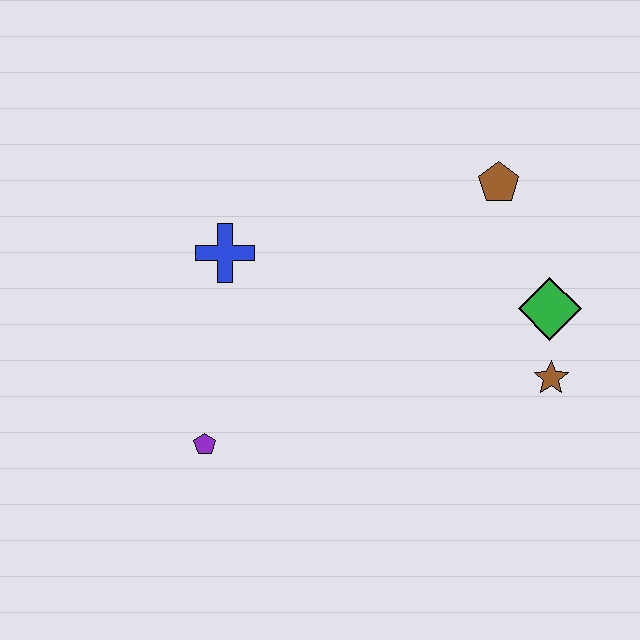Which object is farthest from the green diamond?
The purple pentagon is farthest from the green diamond.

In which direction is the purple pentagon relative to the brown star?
The purple pentagon is to the left of the brown star.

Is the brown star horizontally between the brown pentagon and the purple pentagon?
No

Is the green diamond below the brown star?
No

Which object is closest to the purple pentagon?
The blue cross is closest to the purple pentagon.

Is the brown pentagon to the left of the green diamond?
Yes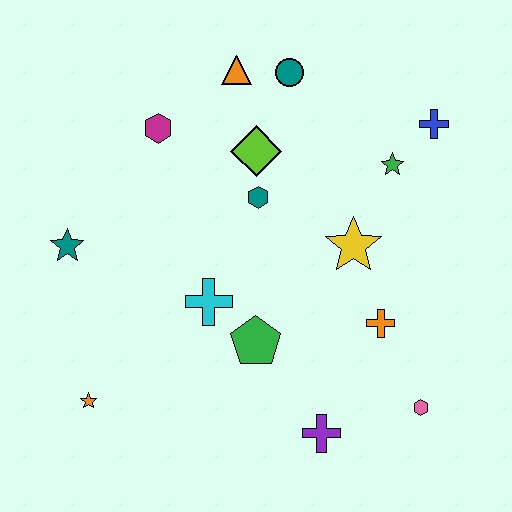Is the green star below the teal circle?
Yes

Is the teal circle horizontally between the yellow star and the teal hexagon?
Yes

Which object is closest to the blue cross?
The green star is closest to the blue cross.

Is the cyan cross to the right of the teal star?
Yes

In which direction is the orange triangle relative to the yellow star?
The orange triangle is above the yellow star.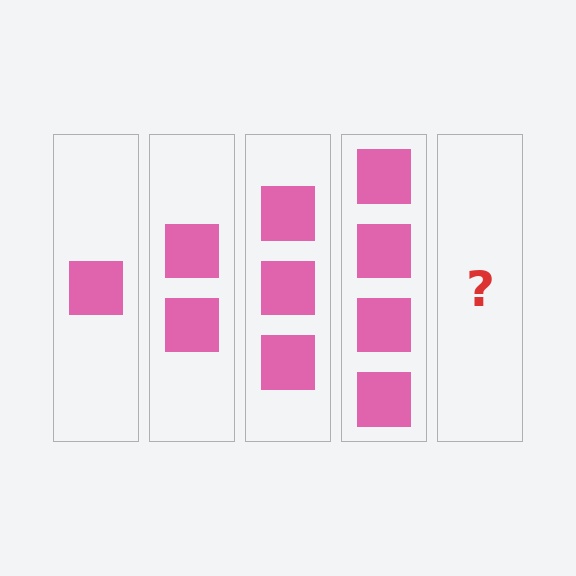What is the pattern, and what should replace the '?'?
The pattern is that each step adds one more square. The '?' should be 5 squares.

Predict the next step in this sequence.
The next step is 5 squares.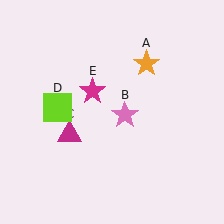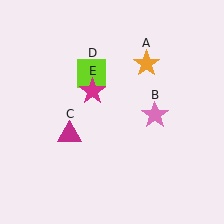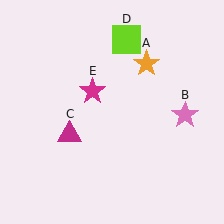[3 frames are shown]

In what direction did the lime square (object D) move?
The lime square (object D) moved up and to the right.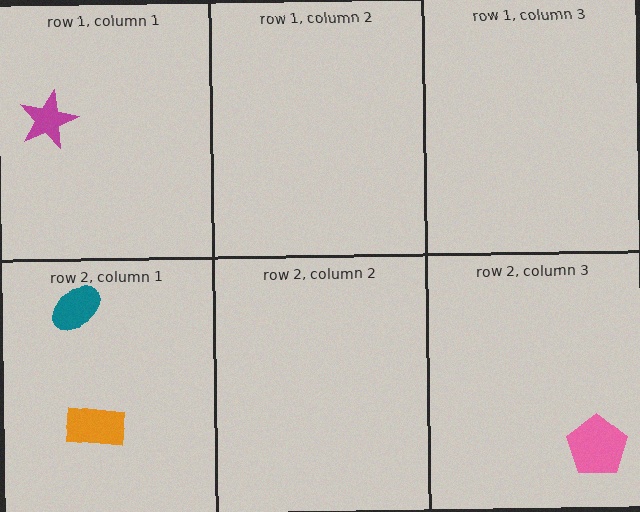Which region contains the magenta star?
The row 1, column 1 region.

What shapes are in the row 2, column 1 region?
The teal ellipse, the orange rectangle.